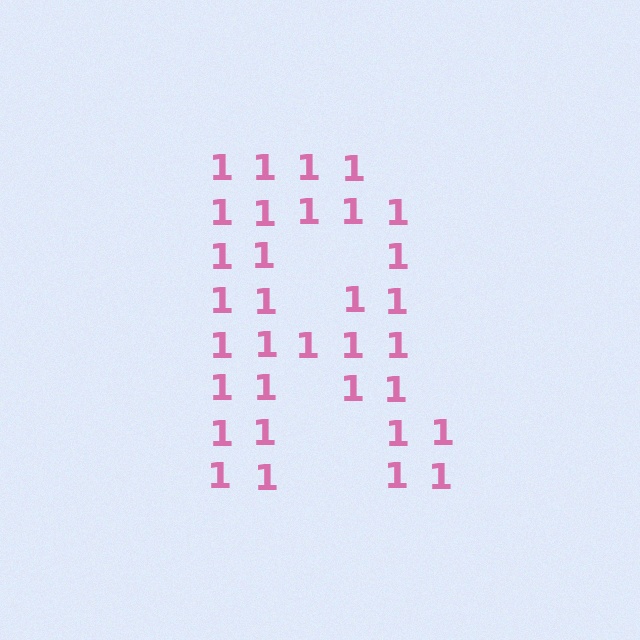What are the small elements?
The small elements are digit 1's.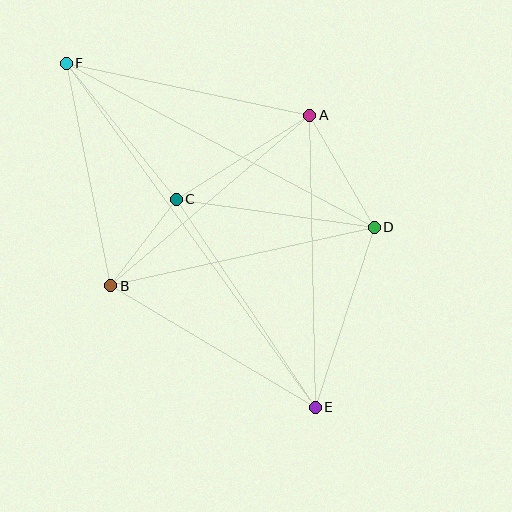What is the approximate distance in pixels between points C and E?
The distance between C and E is approximately 250 pixels.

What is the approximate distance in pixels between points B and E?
The distance between B and E is approximately 238 pixels.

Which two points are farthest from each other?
Points E and F are farthest from each other.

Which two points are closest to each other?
Points B and C are closest to each other.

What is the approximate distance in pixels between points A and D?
The distance between A and D is approximately 129 pixels.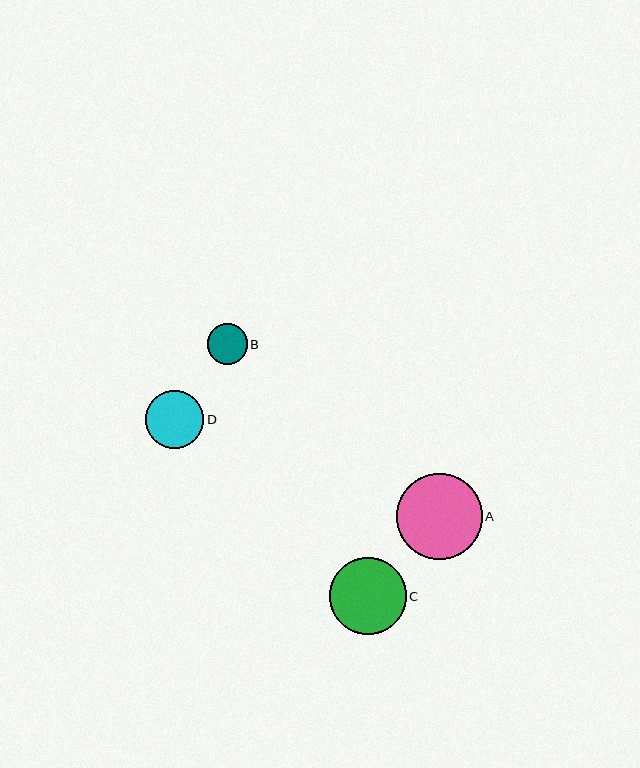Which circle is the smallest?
Circle B is the smallest with a size of approximately 40 pixels.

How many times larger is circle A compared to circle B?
Circle A is approximately 2.1 times the size of circle B.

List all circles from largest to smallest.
From largest to smallest: A, C, D, B.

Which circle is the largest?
Circle A is the largest with a size of approximately 86 pixels.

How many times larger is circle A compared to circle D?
Circle A is approximately 1.5 times the size of circle D.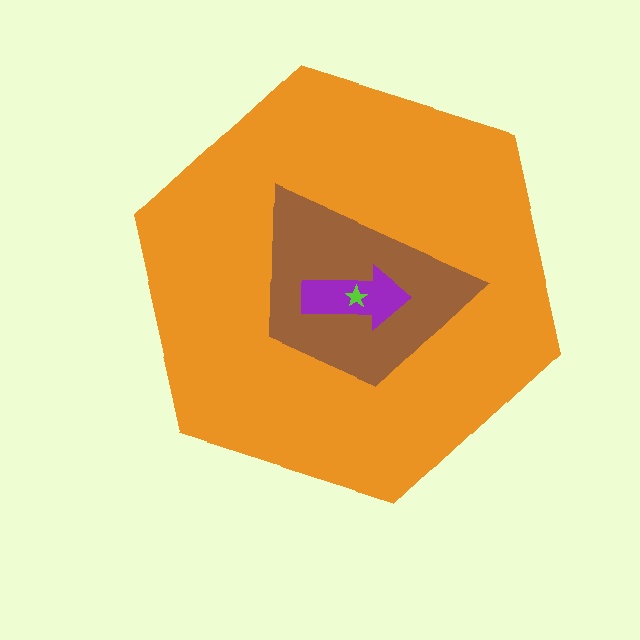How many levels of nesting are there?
4.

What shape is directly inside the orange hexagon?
The brown trapezoid.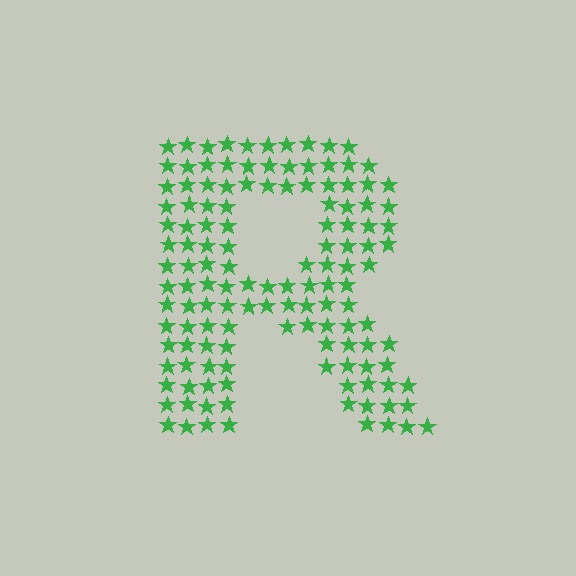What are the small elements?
The small elements are stars.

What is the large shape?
The large shape is the letter R.